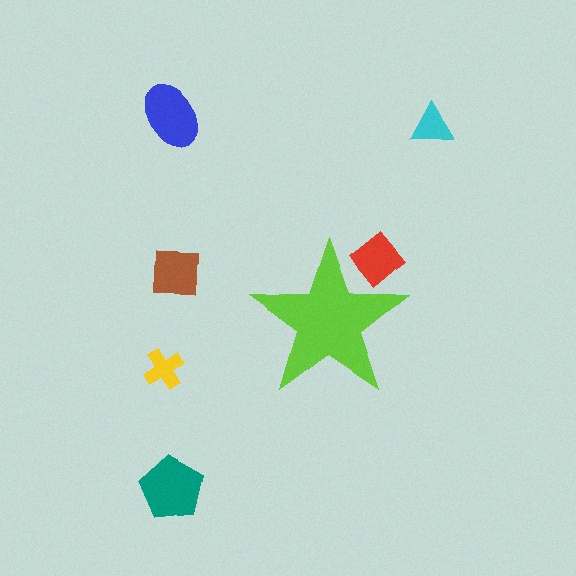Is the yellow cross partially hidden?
No, the yellow cross is fully visible.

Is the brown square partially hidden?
No, the brown square is fully visible.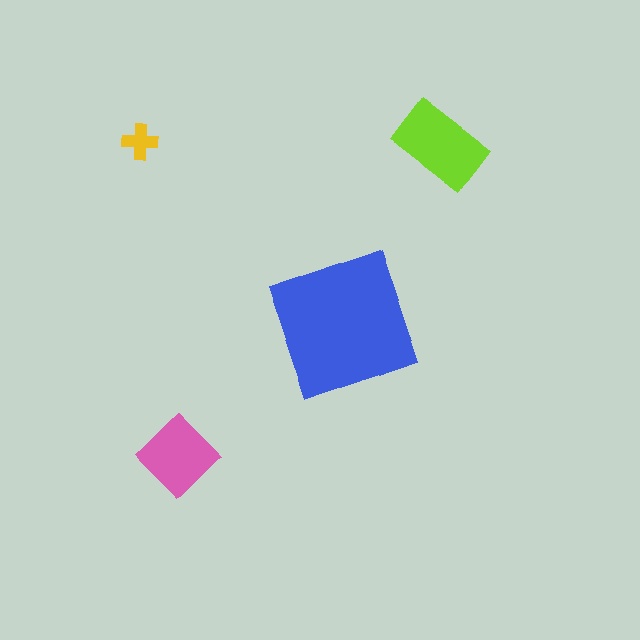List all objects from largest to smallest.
The blue square, the lime rectangle, the pink diamond, the yellow cross.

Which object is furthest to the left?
The yellow cross is leftmost.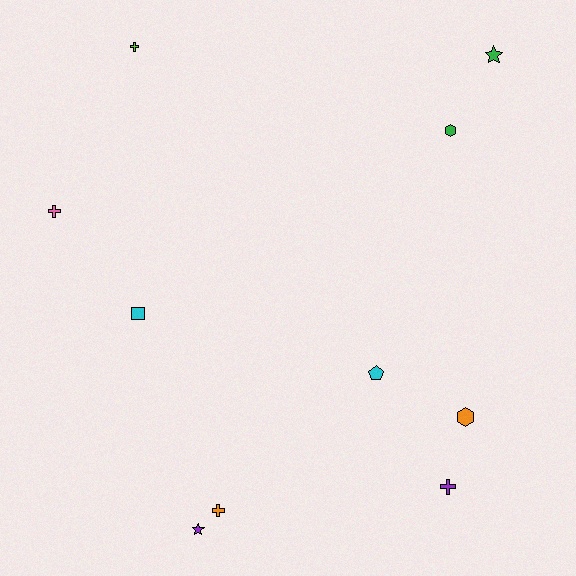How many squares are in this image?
There is 1 square.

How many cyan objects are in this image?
There are 2 cyan objects.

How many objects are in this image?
There are 10 objects.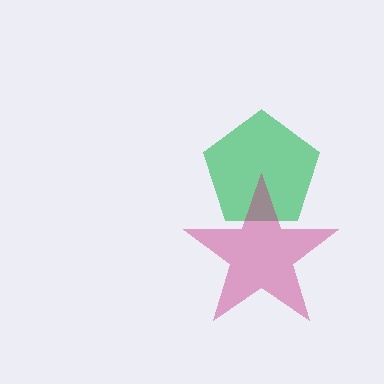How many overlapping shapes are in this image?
There are 2 overlapping shapes in the image.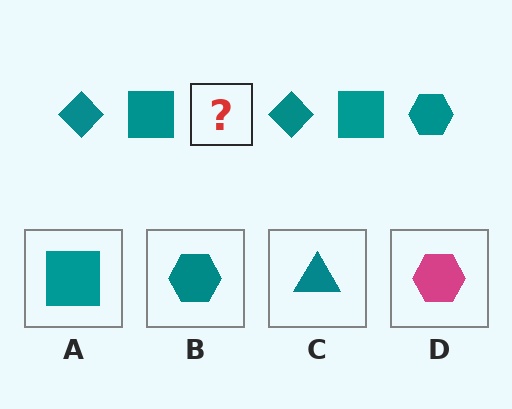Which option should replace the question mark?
Option B.